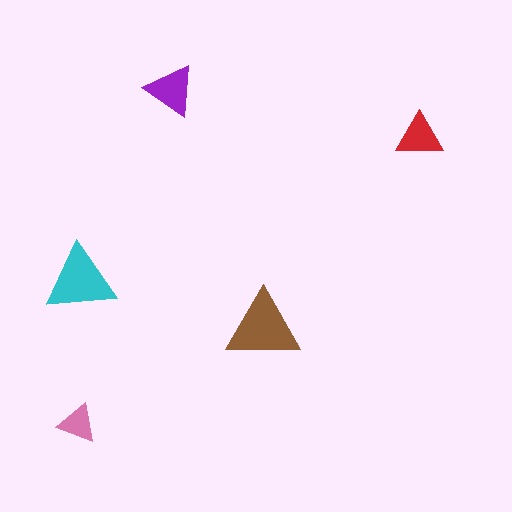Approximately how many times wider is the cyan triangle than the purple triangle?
About 1.5 times wider.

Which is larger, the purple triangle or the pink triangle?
The purple one.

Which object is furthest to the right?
The red triangle is rightmost.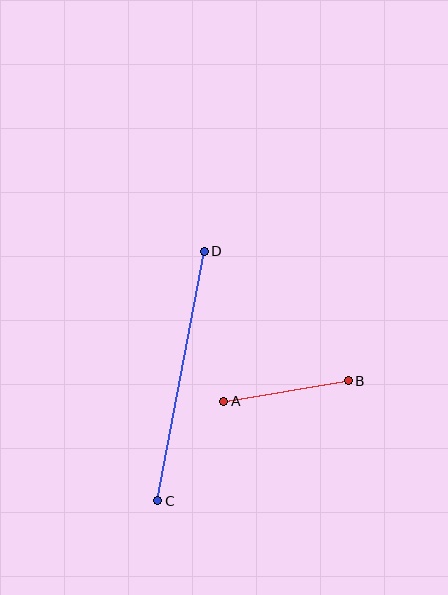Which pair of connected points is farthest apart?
Points C and D are farthest apart.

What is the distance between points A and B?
The distance is approximately 126 pixels.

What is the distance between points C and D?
The distance is approximately 254 pixels.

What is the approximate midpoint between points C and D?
The midpoint is at approximately (181, 376) pixels.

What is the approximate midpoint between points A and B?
The midpoint is at approximately (286, 391) pixels.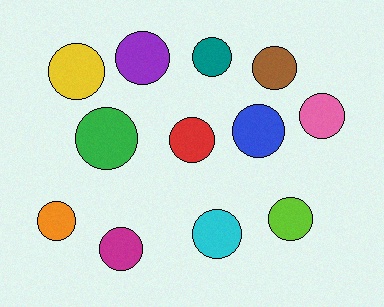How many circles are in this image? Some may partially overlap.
There are 12 circles.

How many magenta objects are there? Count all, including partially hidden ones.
There is 1 magenta object.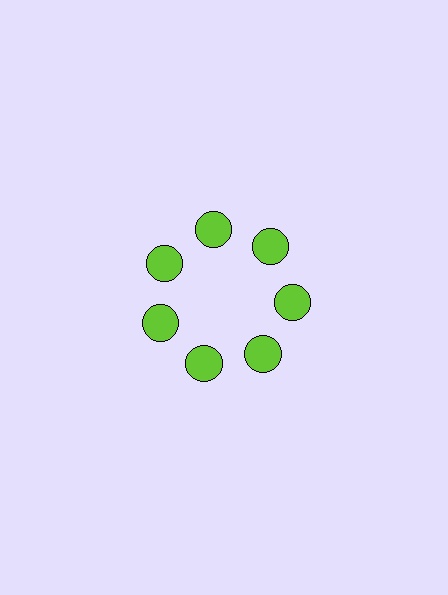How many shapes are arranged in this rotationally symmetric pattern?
There are 7 shapes, arranged in 7 groups of 1.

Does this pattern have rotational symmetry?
Yes, this pattern has 7-fold rotational symmetry. It looks the same after rotating 51 degrees around the center.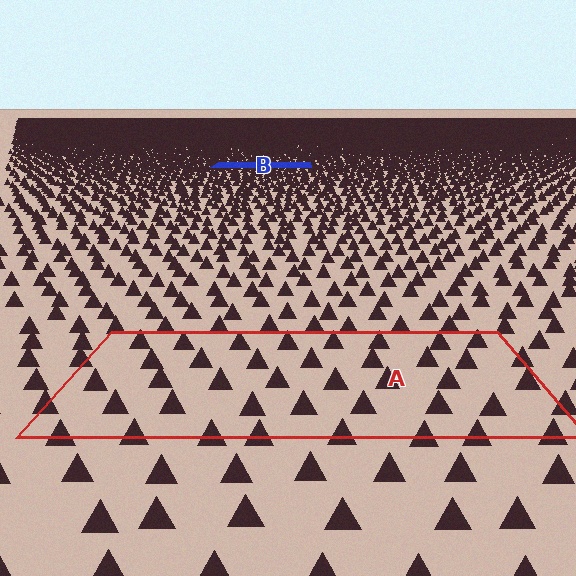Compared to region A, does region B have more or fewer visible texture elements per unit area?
Region B has more texture elements per unit area — they are packed more densely because it is farther away.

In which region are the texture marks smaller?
The texture marks are smaller in region B, because it is farther away.